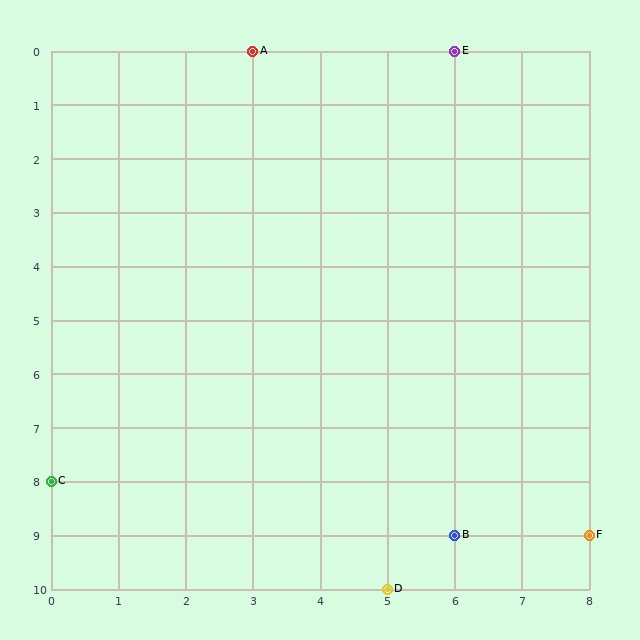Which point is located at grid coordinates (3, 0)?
Point A is at (3, 0).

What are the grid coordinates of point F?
Point F is at grid coordinates (8, 9).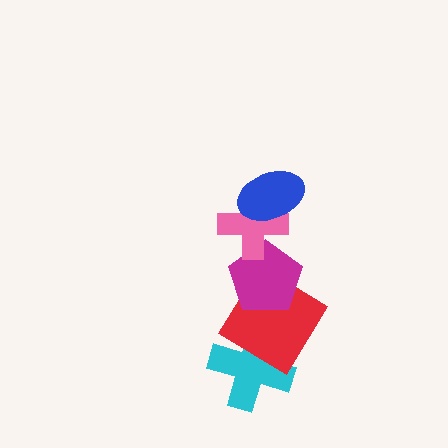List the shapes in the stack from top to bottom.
From top to bottom: the blue ellipse, the pink cross, the magenta pentagon, the red diamond, the cyan cross.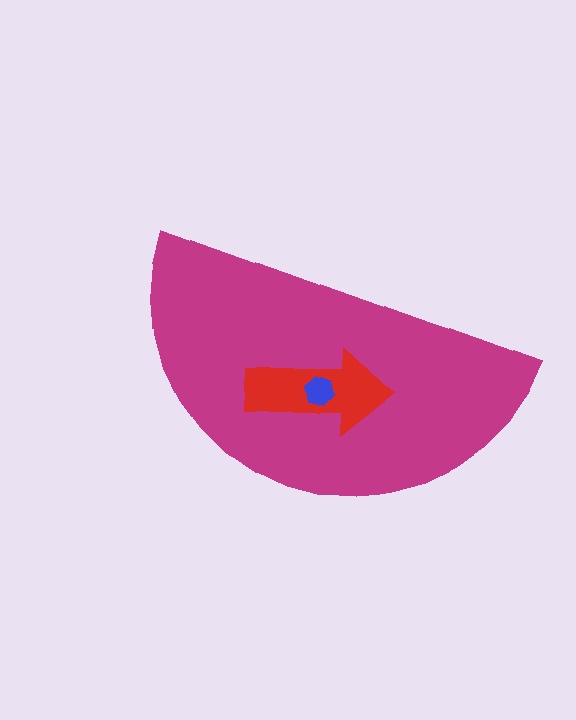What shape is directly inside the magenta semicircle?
The red arrow.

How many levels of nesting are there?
3.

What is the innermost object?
The blue hexagon.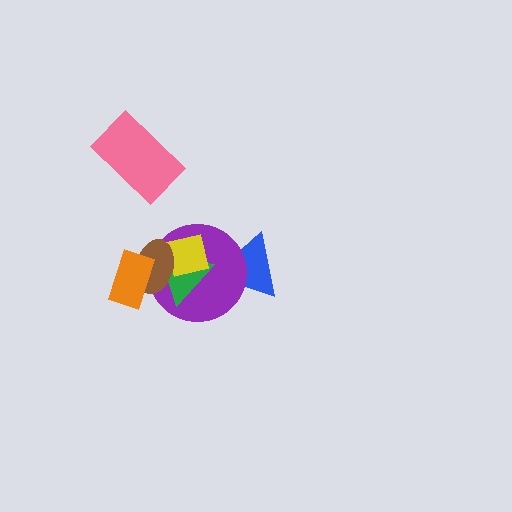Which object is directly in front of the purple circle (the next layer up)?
The green triangle is directly in front of the purple circle.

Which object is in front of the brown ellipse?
The orange rectangle is in front of the brown ellipse.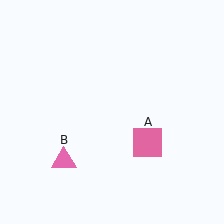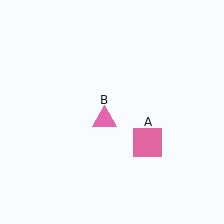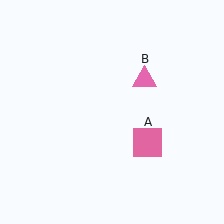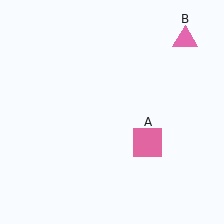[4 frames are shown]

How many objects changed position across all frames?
1 object changed position: pink triangle (object B).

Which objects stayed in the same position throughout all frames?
Pink square (object A) remained stationary.